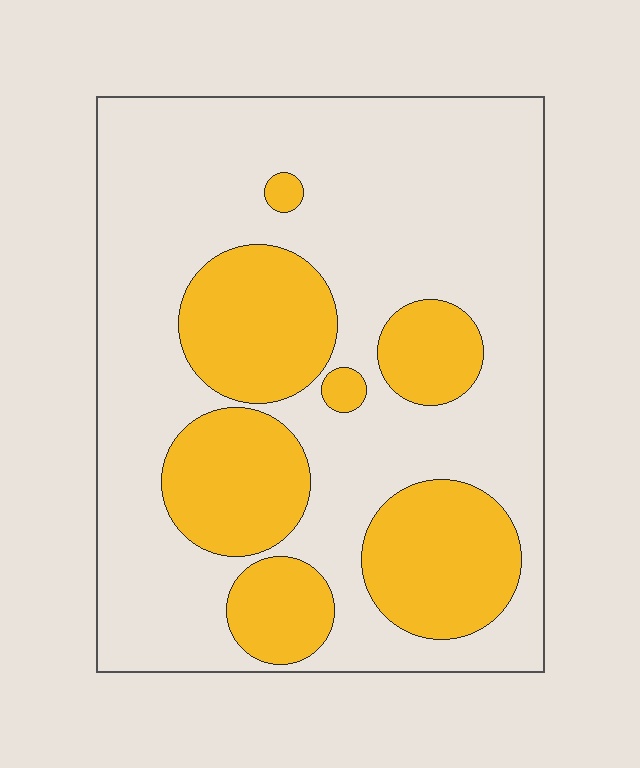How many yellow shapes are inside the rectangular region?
7.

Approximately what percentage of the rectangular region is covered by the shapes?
Approximately 30%.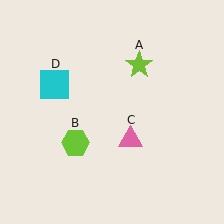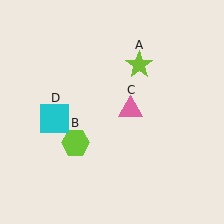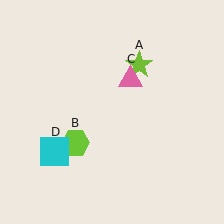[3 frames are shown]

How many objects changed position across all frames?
2 objects changed position: pink triangle (object C), cyan square (object D).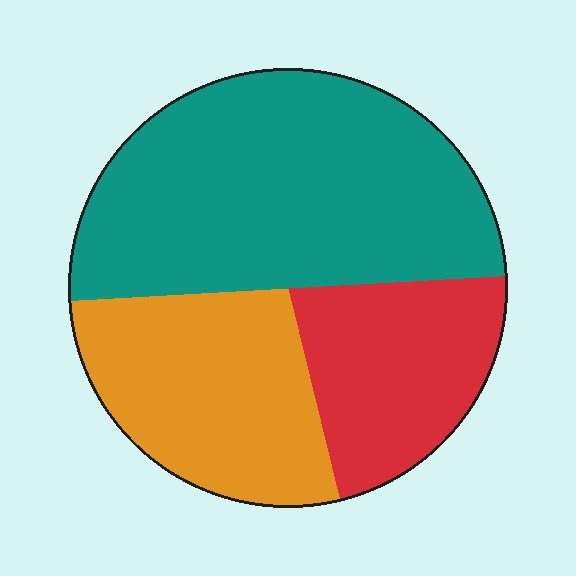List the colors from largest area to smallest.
From largest to smallest: teal, orange, red.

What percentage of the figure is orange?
Orange takes up between a sixth and a third of the figure.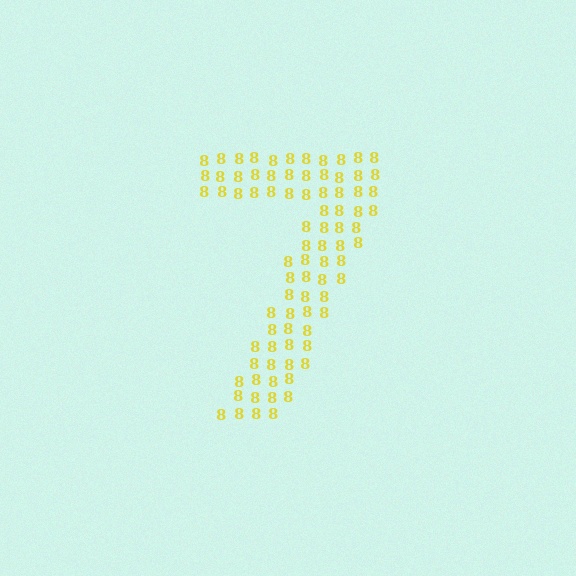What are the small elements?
The small elements are digit 8's.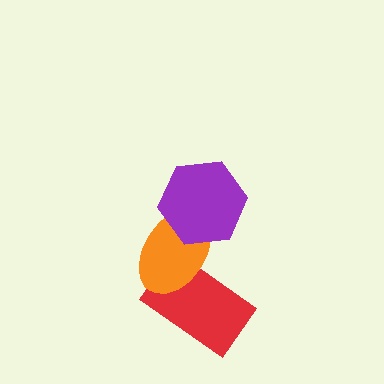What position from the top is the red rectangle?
The red rectangle is 3rd from the top.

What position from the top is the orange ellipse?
The orange ellipse is 2nd from the top.